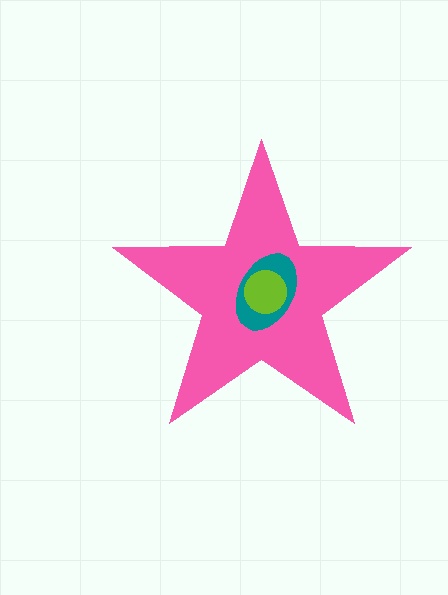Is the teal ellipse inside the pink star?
Yes.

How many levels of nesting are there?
3.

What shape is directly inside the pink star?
The teal ellipse.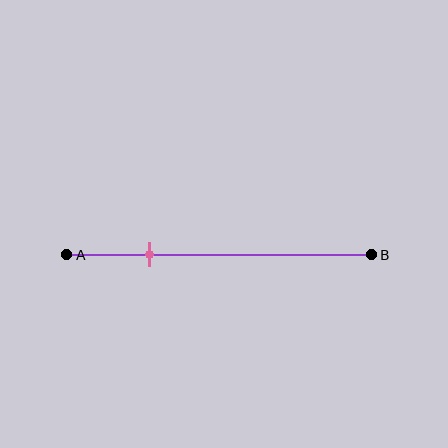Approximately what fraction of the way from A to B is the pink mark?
The pink mark is approximately 25% of the way from A to B.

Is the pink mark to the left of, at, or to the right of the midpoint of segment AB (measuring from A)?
The pink mark is to the left of the midpoint of segment AB.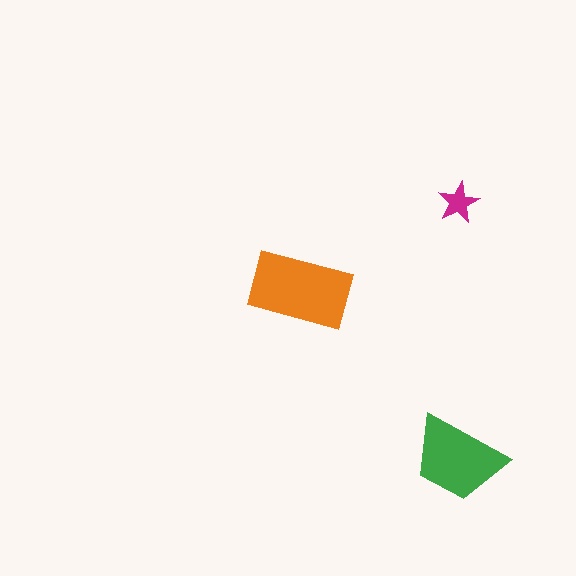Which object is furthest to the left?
The orange rectangle is leftmost.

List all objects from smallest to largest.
The magenta star, the green trapezoid, the orange rectangle.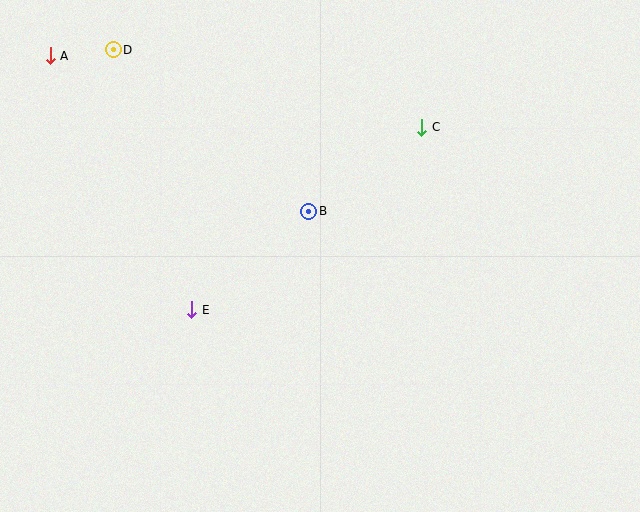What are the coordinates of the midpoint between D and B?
The midpoint between D and B is at (211, 131).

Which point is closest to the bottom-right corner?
Point C is closest to the bottom-right corner.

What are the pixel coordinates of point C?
Point C is at (422, 127).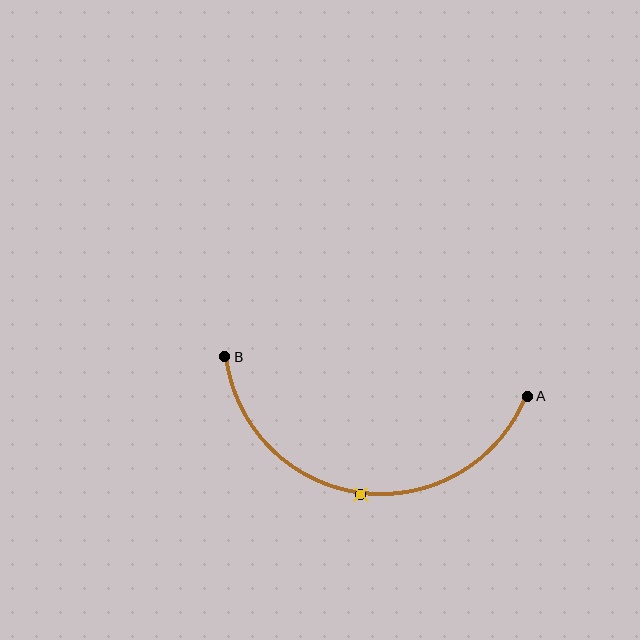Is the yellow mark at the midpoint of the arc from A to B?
Yes. The yellow mark lies on the arc at equal arc-length from both A and B — it is the arc midpoint.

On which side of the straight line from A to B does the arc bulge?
The arc bulges below the straight line connecting A and B.